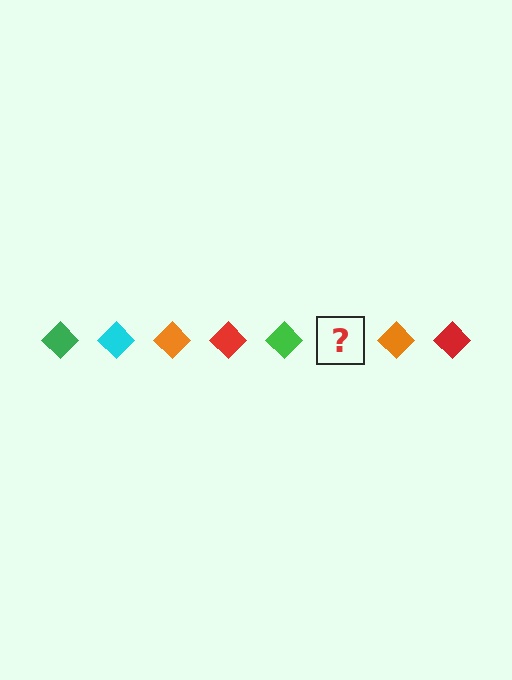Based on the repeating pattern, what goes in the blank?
The blank should be a cyan diamond.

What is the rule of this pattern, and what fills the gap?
The rule is that the pattern cycles through green, cyan, orange, red diamonds. The gap should be filled with a cyan diamond.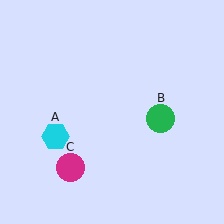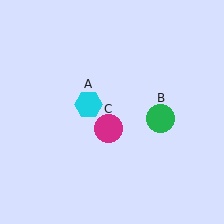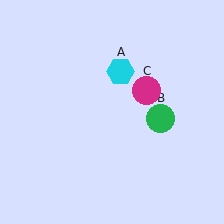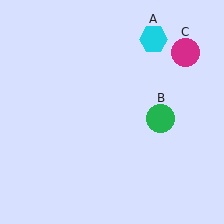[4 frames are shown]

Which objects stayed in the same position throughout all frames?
Green circle (object B) remained stationary.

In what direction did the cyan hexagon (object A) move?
The cyan hexagon (object A) moved up and to the right.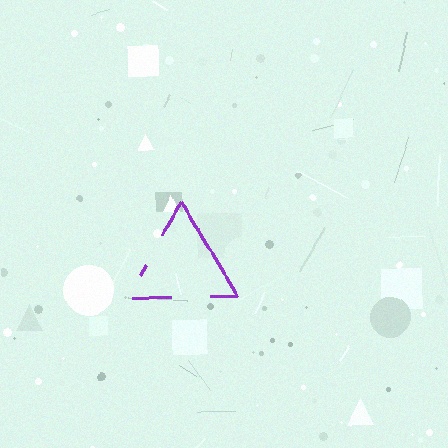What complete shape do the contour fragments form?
The contour fragments form a triangle.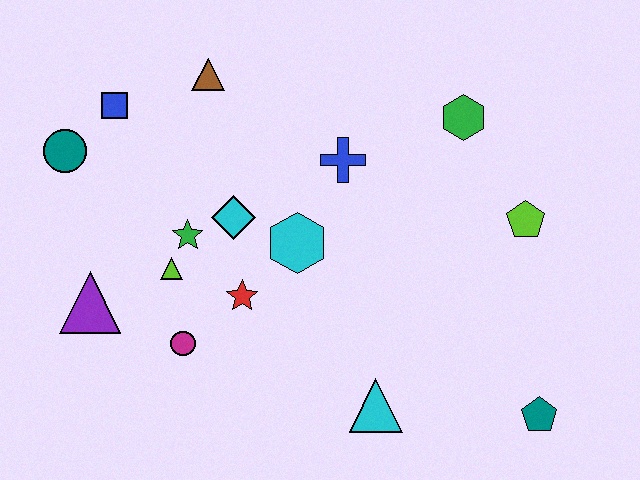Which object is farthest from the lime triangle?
The teal pentagon is farthest from the lime triangle.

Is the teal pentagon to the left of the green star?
No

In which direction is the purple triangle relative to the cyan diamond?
The purple triangle is to the left of the cyan diamond.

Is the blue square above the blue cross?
Yes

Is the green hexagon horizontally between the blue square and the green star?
No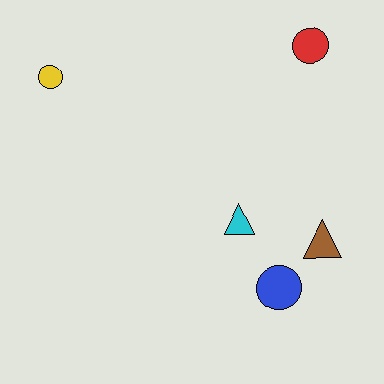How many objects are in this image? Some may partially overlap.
There are 5 objects.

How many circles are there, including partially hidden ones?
There are 3 circles.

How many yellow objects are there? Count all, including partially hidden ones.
There is 1 yellow object.